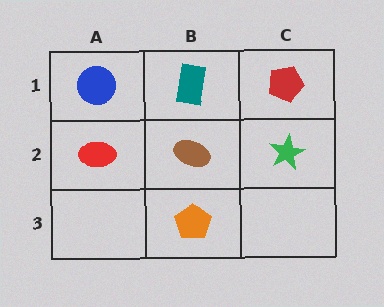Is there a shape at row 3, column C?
No, that cell is empty.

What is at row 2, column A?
A red ellipse.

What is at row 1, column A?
A blue circle.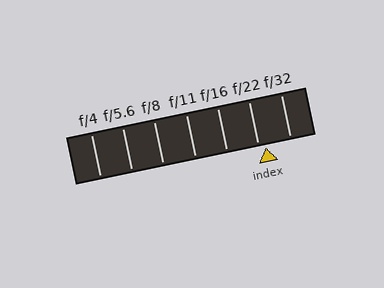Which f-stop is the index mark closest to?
The index mark is closest to f/22.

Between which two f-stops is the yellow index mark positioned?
The index mark is between f/22 and f/32.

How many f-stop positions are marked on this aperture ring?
There are 7 f-stop positions marked.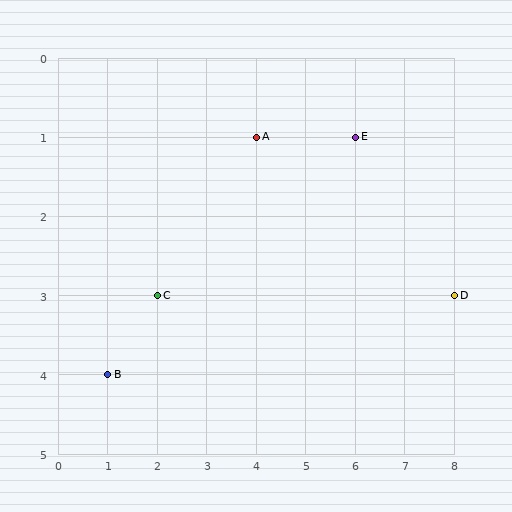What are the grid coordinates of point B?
Point B is at grid coordinates (1, 4).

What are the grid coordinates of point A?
Point A is at grid coordinates (4, 1).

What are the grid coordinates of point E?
Point E is at grid coordinates (6, 1).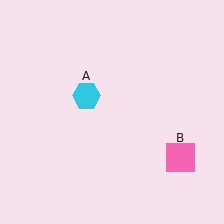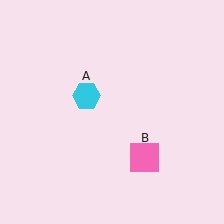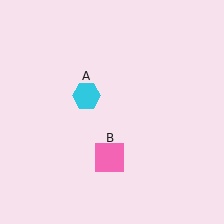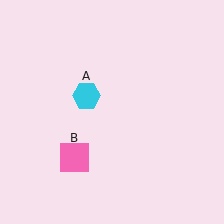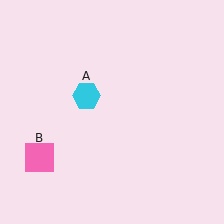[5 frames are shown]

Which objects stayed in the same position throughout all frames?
Cyan hexagon (object A) remained stationary.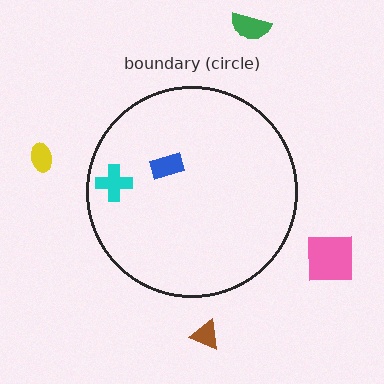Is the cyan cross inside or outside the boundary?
Inside.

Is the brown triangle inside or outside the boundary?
Outside.